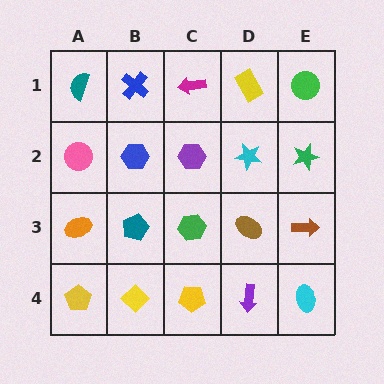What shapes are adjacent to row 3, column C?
A purple hexagon (row 2, column C), a yellow pentagon (row 4, column C), a teal pentagon (row 3, column B), a brown ellipse (row 3, column D).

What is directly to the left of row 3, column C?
A teal pentagon.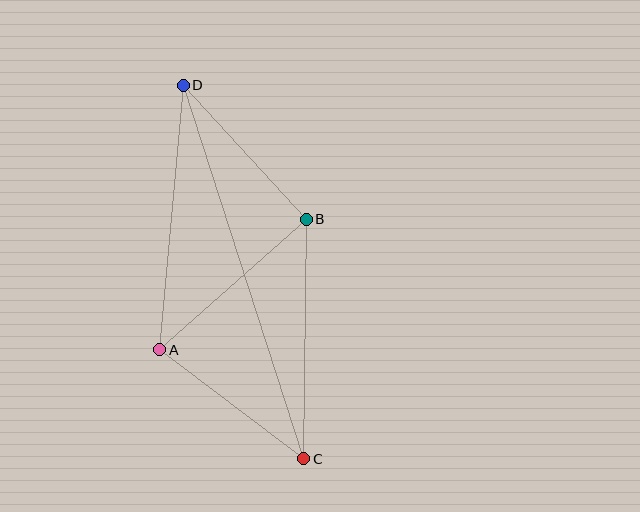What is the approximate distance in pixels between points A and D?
The distance between A and D is approximately 265 pixels.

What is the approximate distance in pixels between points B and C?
The distance between B and C is approximately 240 pixels.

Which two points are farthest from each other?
Points C and D are farthest from each other.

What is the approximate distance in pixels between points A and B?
The distance between A and B is approximately 196 pixels.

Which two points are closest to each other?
Points A and C are closest to each other.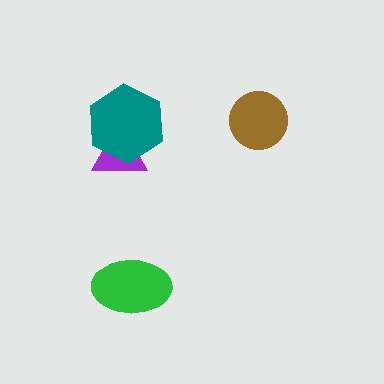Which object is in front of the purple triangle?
The teal hexagon is in front of the purple triangle.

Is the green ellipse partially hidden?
No, no other shape covers it.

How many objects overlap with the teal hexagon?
1 object overlaps with the teal hexagon.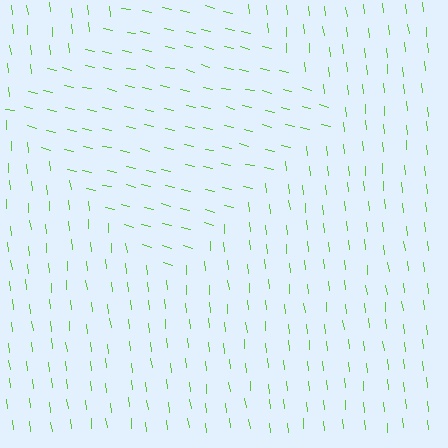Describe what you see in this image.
The image is filled with small lime line segments. A diamond region in the image has lines oriented differently from the surrounding lines, creating a visible texture boundary.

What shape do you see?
I see a diamond.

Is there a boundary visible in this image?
Yes, there is a texture boundary formed by a change in line orientation.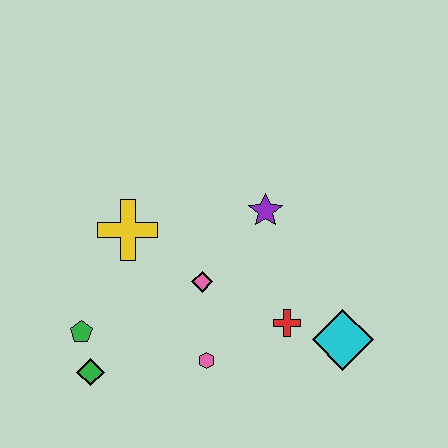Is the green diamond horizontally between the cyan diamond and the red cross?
No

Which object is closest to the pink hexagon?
The pink diamond is closest to the pink hexagon.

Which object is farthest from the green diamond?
The cyan diamond is farthest from the green diamond.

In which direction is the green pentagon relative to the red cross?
The green pentagon is to the left of the red cross.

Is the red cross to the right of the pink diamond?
Yes